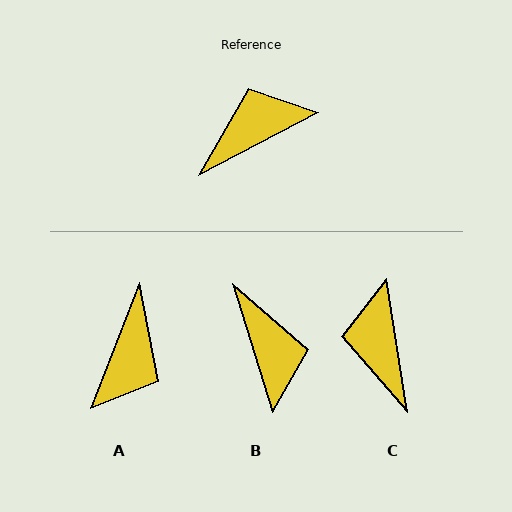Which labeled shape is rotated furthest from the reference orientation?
A, about 139 degrees away.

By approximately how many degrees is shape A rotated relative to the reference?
Approximately 139 degrees clockwise.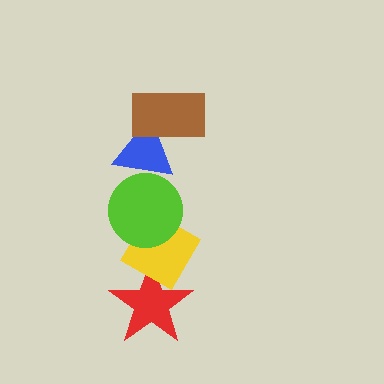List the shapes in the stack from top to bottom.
From top to bottom: the brown rectangle, the blue triangle, the lime circle, the yellow diamond, the red star.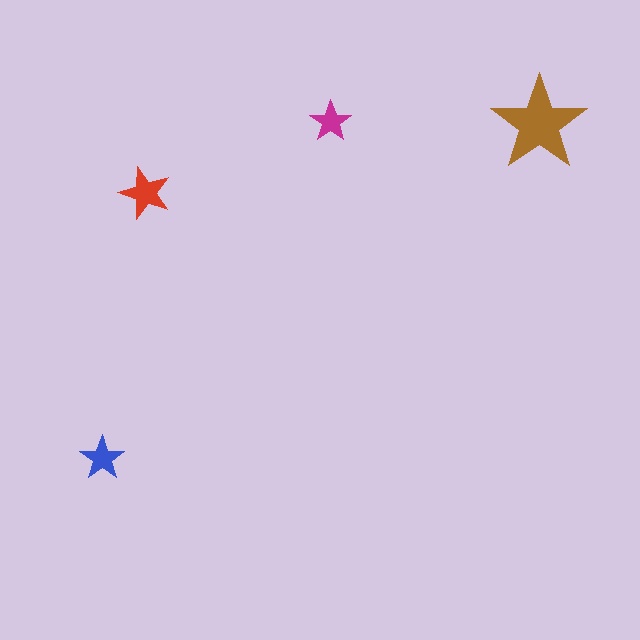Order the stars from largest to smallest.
the brown one, the red one, the blue one, the magenta one.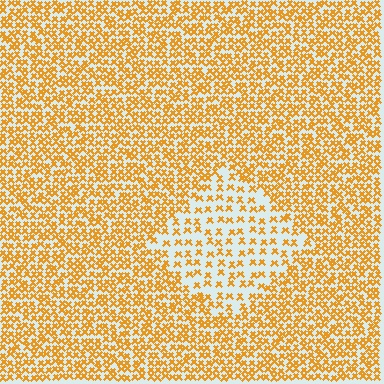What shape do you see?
I see a diamond.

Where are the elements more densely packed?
The elements are more densely packed outside the diamond boundary.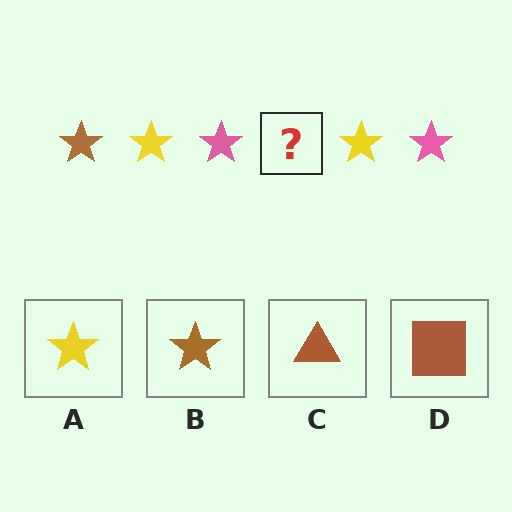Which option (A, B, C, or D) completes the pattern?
B.